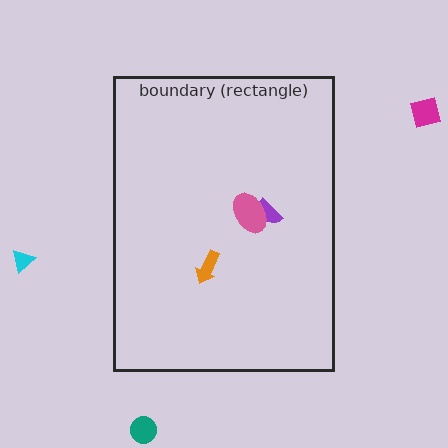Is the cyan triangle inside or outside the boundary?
Outside.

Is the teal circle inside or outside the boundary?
Outside.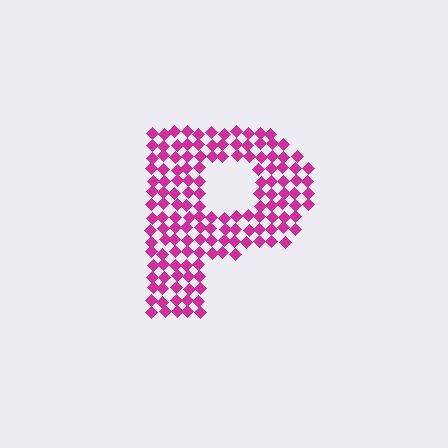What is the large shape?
The large shape is the letter P.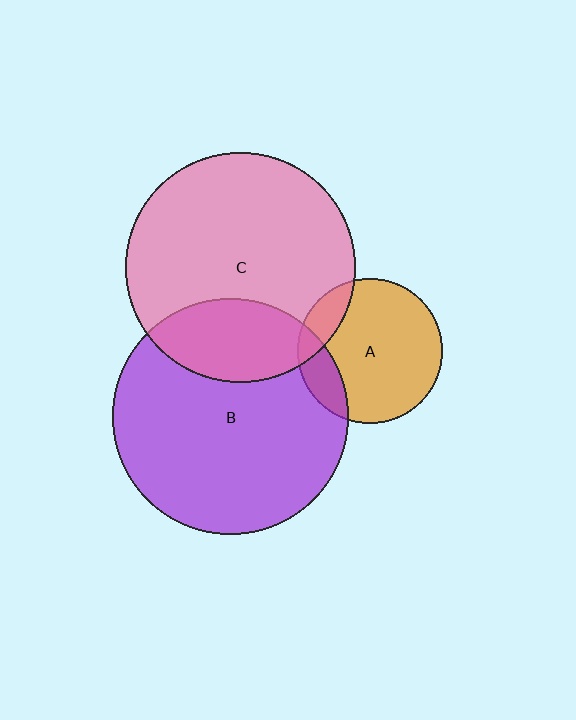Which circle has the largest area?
Circle B (purple).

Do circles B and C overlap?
Yes.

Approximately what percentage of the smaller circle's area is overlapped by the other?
Approximately 25%.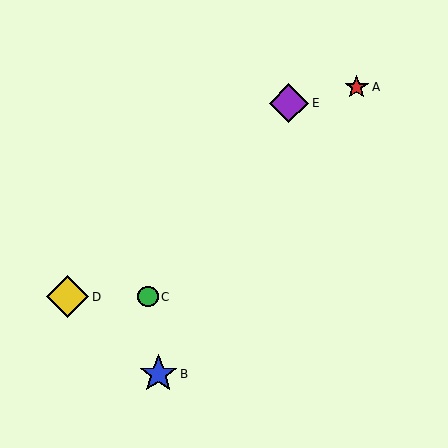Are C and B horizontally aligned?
No, C is at y≈297 and B is at y≈374.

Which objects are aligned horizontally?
Objects C, D are aligned horizontally.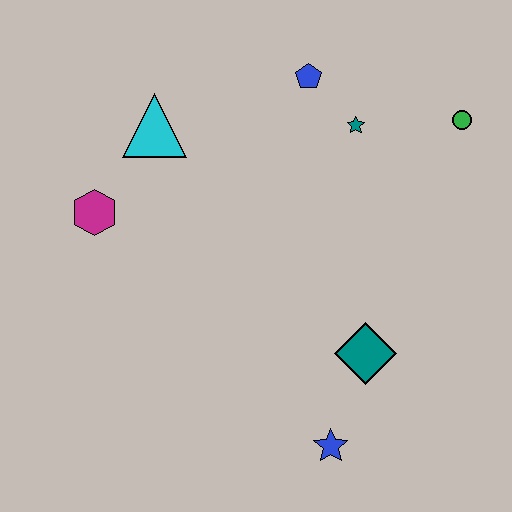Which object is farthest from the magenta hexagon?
The green circle is farthest from the magenta hexagon.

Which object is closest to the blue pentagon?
The teal star is closest to the blue pentagon.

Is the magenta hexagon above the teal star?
No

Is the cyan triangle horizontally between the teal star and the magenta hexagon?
Yes